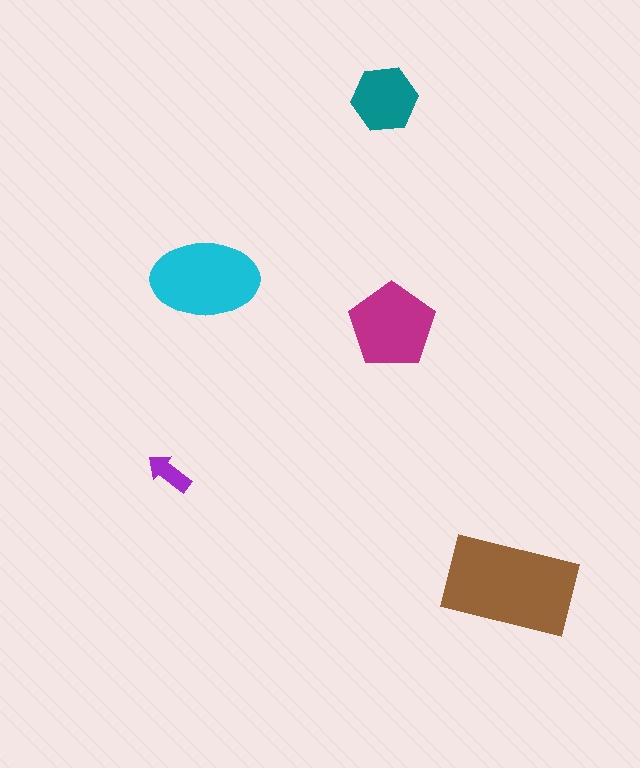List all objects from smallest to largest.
The purple arrow, the teal hexagon, the magenta pentagon, the cyan ellipse, the brown rectangle.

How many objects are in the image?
There are 5 objects in the image.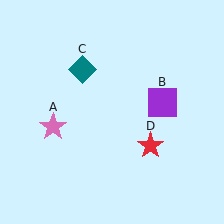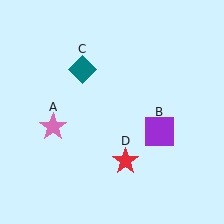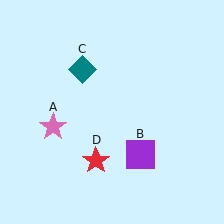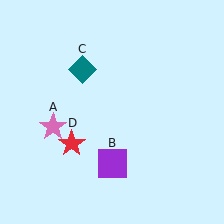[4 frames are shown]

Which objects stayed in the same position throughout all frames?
Pink star (object A) and teal diamond (object C) remained stationary.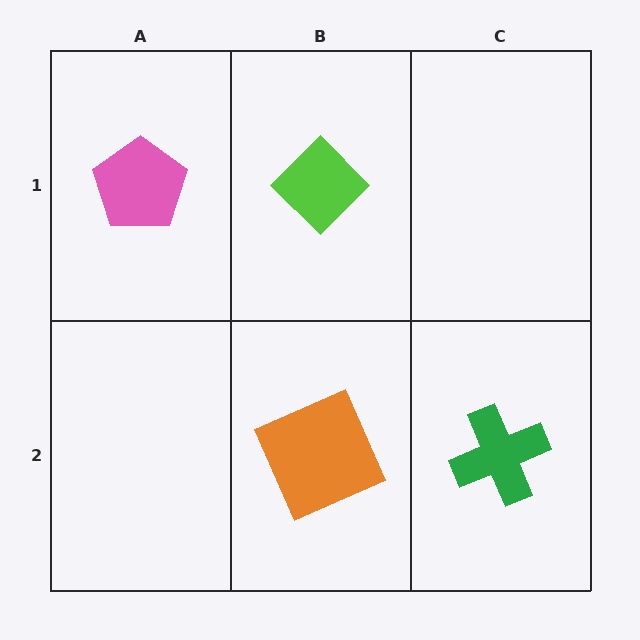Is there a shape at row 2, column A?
No, that cell is empty.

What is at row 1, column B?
A lime diamond.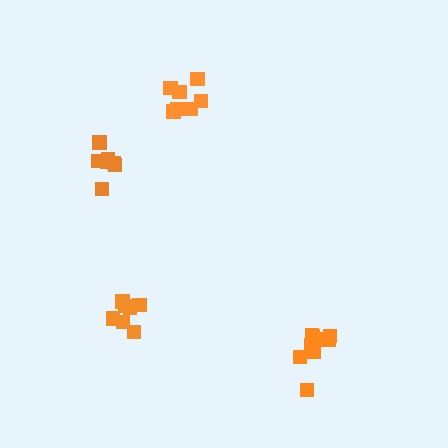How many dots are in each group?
Group 1: 7 dots, Group 2: 7 dots, Group 3: 7 dots, Group 4: 9 dots (30 total).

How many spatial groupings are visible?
There are 4 spatial groupings.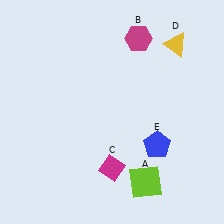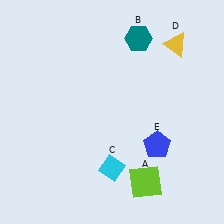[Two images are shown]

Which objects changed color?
B changed from magenta to teal. C changed from magenta to cyan.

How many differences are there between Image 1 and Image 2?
There are 2 differences between the two images.